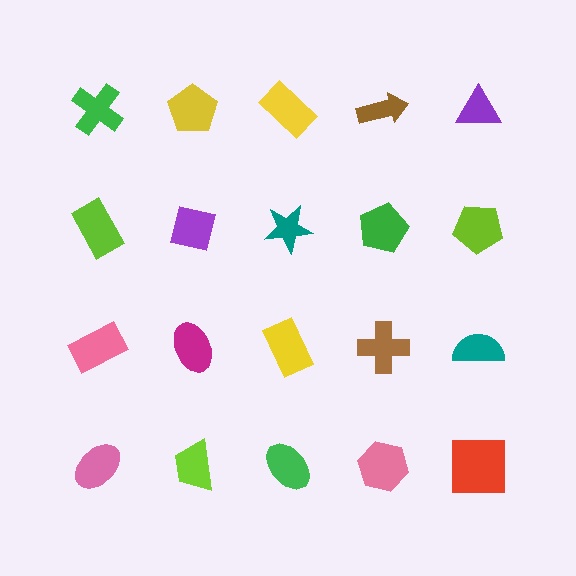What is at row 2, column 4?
A green pentagon.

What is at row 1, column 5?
A purple triangle.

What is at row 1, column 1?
A green cross.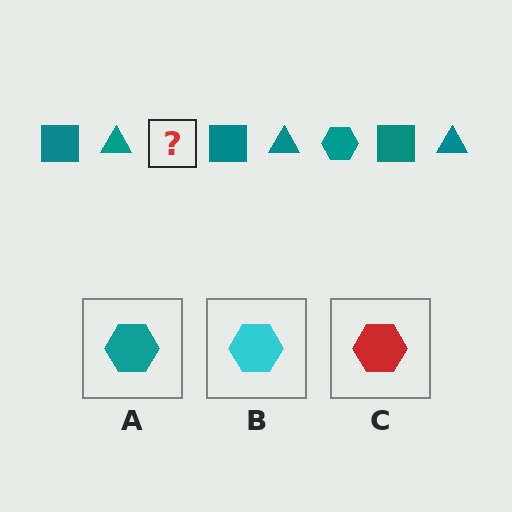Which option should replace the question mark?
Option A.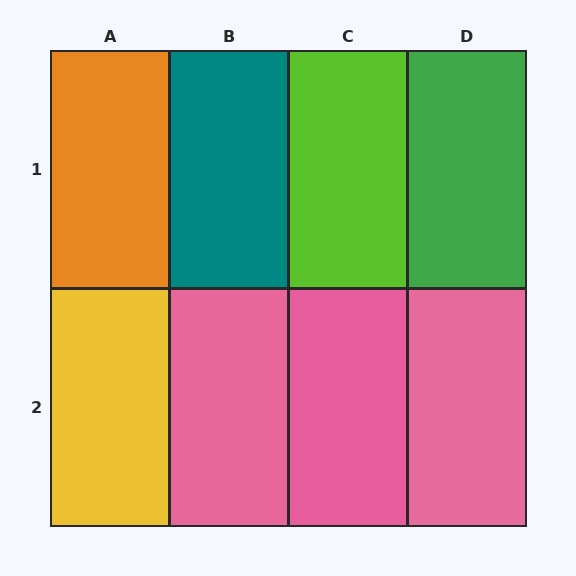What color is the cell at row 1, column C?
Lime.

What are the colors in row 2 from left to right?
Yellow, pink, pink, pink.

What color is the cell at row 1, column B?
Teal.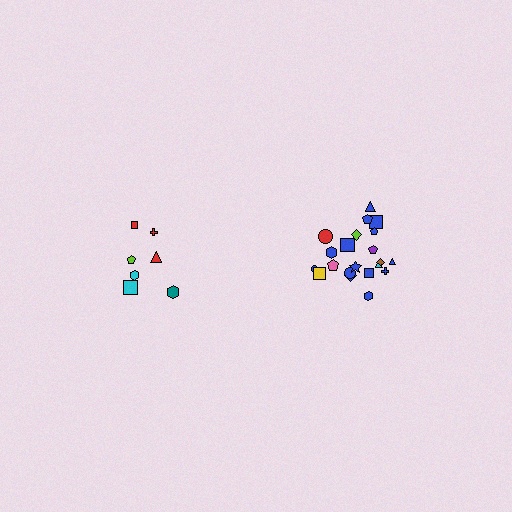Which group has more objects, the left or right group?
The right group.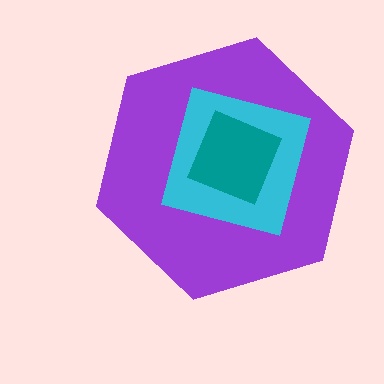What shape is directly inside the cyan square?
The teal diamond.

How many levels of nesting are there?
3.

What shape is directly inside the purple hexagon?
The cyan square.